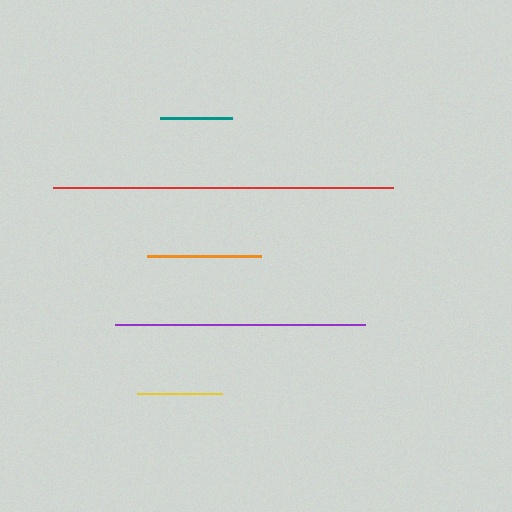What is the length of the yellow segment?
The yellow segment is approximately 85 pixels long.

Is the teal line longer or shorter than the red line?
The red line is longer than the teal line.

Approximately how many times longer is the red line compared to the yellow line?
The red line is approximately 4.0 times the length of the yellow line.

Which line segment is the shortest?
The teal line is the shortest at approximately 72 pixels.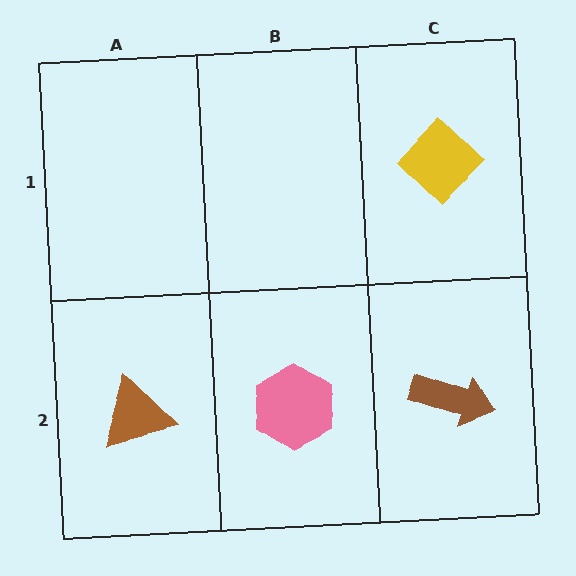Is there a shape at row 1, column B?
No, that cell is empty.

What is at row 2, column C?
A brown arrow.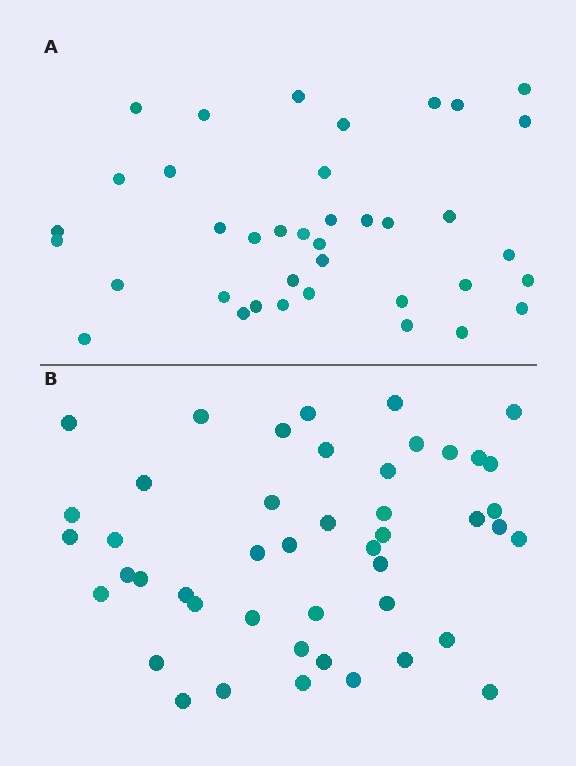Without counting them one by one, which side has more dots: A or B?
Region B (the bottom region) has more dots.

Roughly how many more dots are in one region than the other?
Region B has roughly 8 or so more dots than region A.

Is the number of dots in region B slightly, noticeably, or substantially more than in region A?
Region B has only slightly more — the two regions are fairly close. The ratio is roughly 1.2 to 1.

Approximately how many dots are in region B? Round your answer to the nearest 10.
About 50 dots. (The exact count is 46, which rounds to 50.)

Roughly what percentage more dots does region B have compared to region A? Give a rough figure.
About 20% more.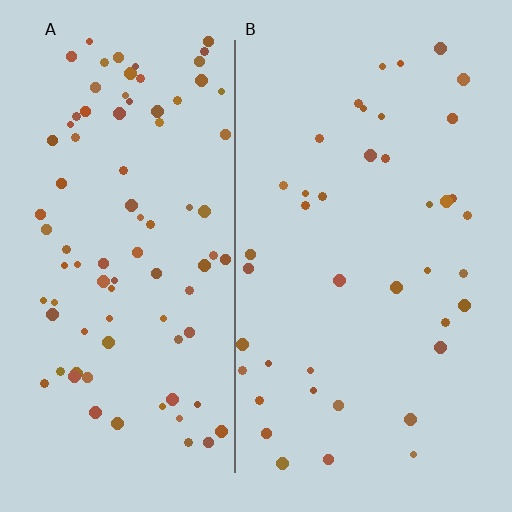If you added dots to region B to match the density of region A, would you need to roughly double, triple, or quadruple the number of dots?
Approximately double.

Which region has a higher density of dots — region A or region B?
A (the left).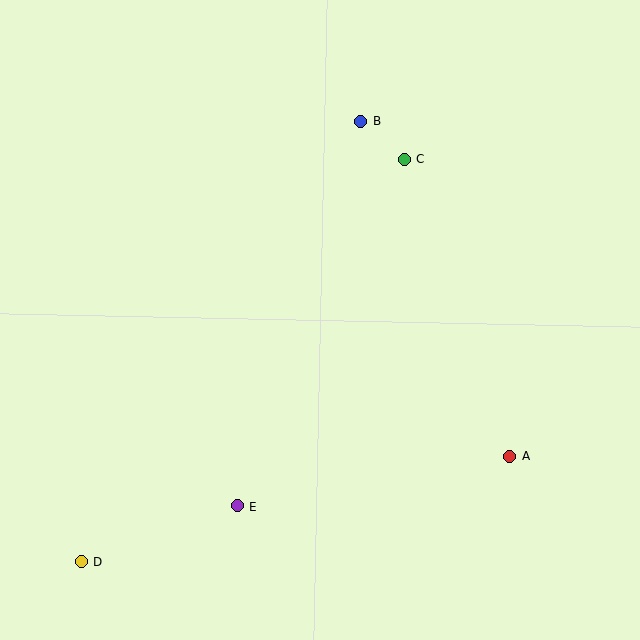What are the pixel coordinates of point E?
Point E is at (237, 506).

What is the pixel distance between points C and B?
The distance between C and B is 58 pixels.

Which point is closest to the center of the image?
Point C at (405, 159) is closest to the center.